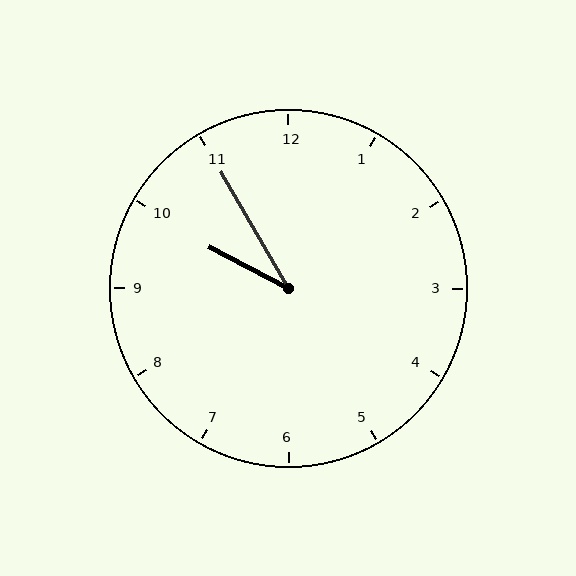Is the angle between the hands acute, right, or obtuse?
It is acute.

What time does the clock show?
9:55.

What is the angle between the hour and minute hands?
Approximately 32 degrees.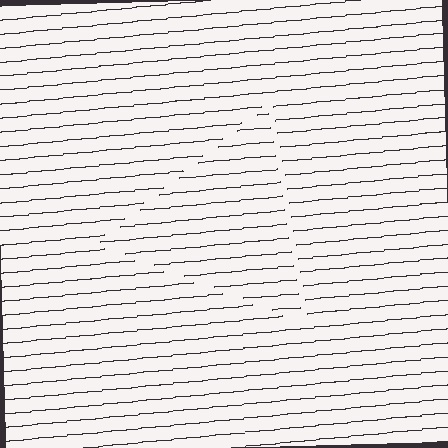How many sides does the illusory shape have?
3 sides — the line-ends trace a triangle.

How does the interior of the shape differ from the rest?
The interior of the shape contains the same grating, shifted by half a period — the contour is defined by the phase discontinuity where line-ends from the inner and outer gratings abut.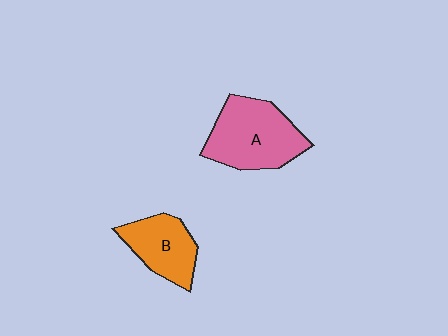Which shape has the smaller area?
Shape B (orange).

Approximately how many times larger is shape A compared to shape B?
Approximately 1.5 times.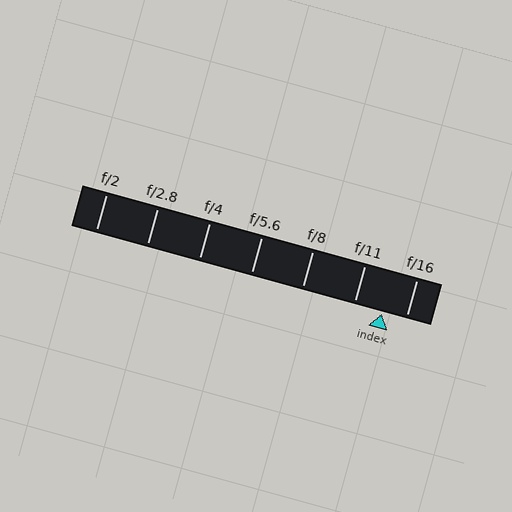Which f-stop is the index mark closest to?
The index mark is closest to f/16.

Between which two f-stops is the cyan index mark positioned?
The index mark is between f/11 and f/16.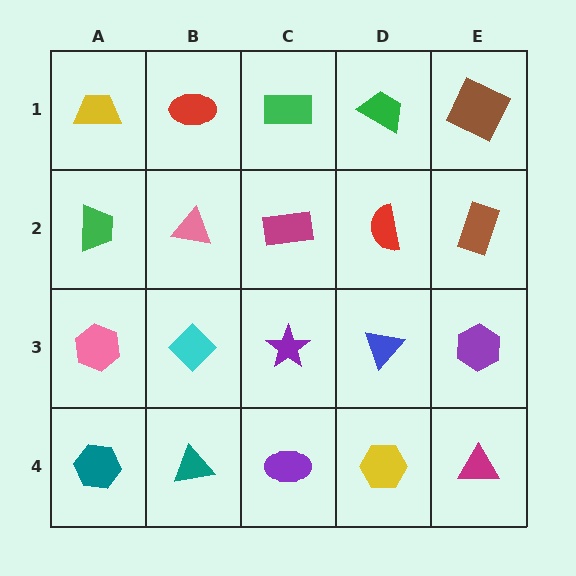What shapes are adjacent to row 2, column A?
A yellow trapezoid (row 1, column A), a pink hexagon (row 3, column A), a pink triangle (row 2, column B).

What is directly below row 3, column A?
A teal hexagon.